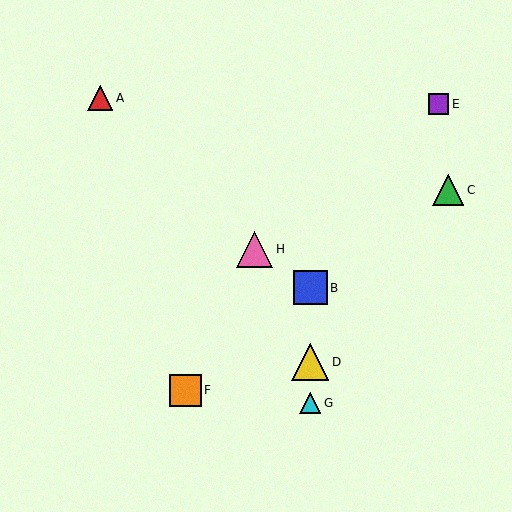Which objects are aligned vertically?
Objects B, D, G are aligned vertically.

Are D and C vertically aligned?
No, D is at x≈310 and C is at x≈448.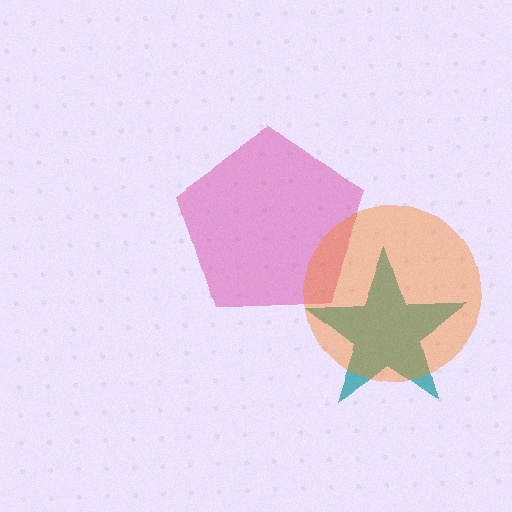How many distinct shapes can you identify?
There are 3 distinct shapes: a teal star, a magenta pentagon, an orange circle.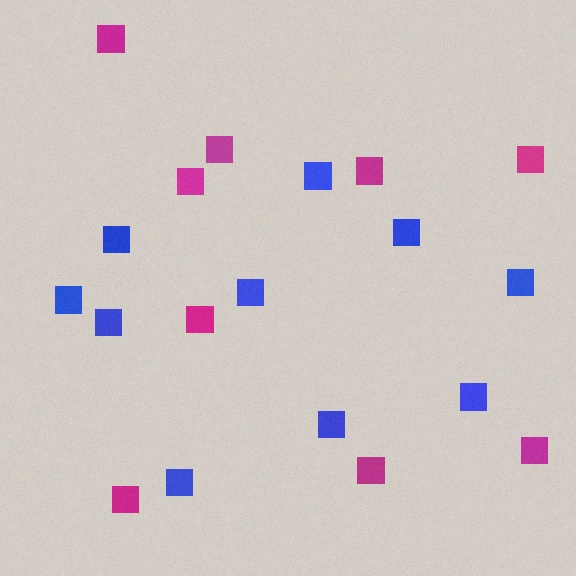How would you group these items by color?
There are 2 groups: one group of blue squares (10) and one group of magenta squares (9).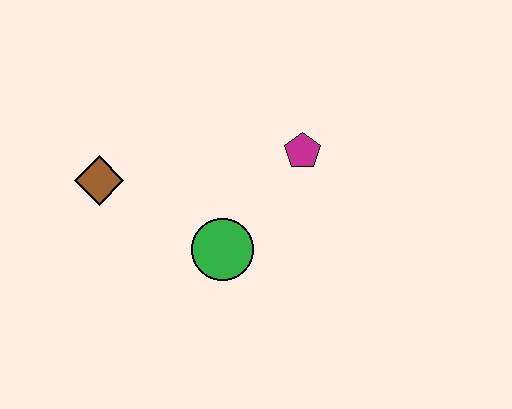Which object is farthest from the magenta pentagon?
The brown diamond is farthest from the magenta pentagon.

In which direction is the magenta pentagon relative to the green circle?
The magenta pentagon is above the green circle.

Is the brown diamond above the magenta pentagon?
No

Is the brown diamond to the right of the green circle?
No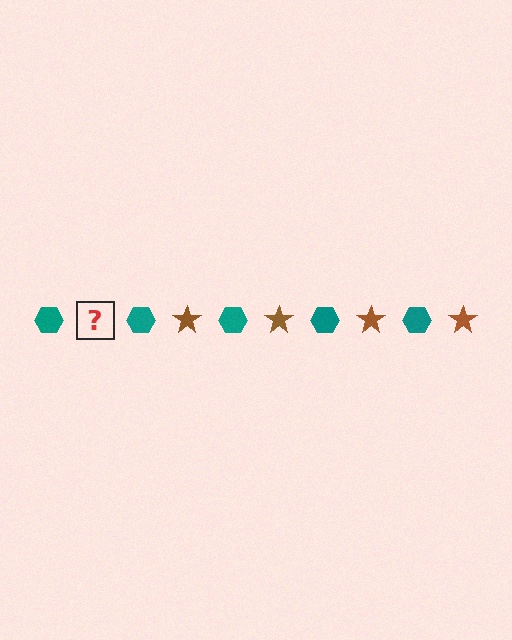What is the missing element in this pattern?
The missing element is a brown star.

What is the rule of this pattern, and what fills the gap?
The rule is that the pattern alternates between teal hexagon and brown star. The gap should be filled with a brown star.